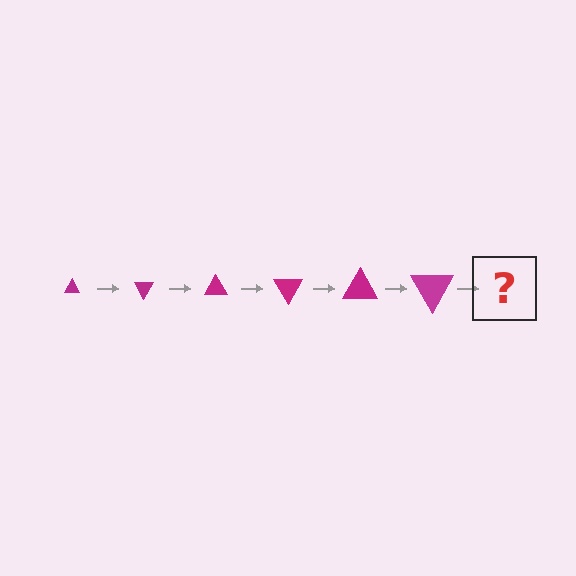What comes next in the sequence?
The next element should be a triangle, larger than the previous one and rotated 360 degrees from the start.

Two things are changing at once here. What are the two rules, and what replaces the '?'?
The two rules are that the triangle grows larger each step and it rotates 60 degrees each step. The '?' should be a triangle, larger than the previous one and rotated 360 degrees from the start.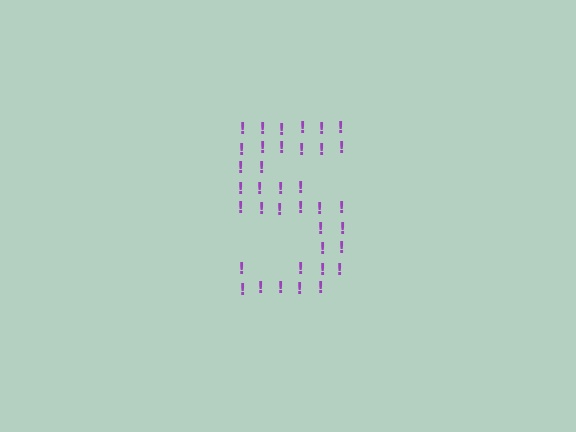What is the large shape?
The large shape is the digit 5.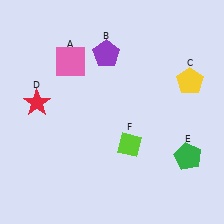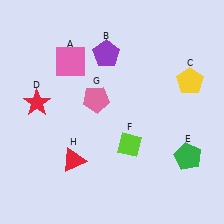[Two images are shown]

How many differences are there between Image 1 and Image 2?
There are 2 differences between the two images.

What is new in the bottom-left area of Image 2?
A red triangle (H) was added in the bottom-left area of Image 2.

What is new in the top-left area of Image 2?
A pink pentagon (G) was added in the top-left area of Image 2.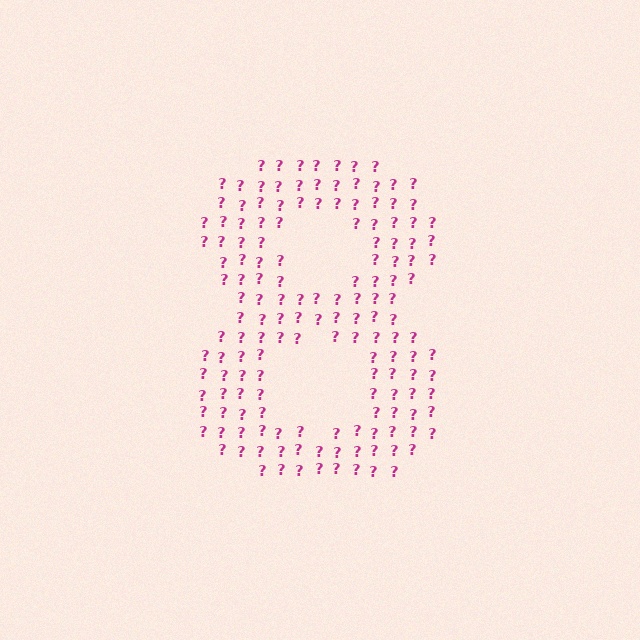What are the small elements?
The small elements are question marks.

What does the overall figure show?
The overall figure shows the digit 8.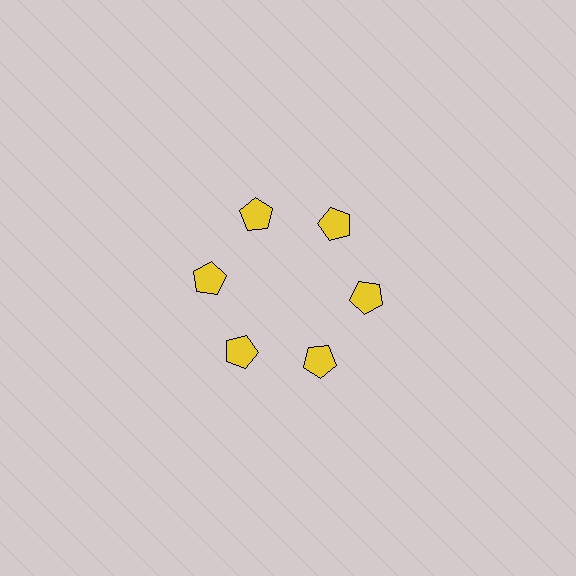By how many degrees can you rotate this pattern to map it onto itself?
The pattern maps onto itself every 60 degrees of rotation.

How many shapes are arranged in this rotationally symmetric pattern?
There are 6 shapes, arranged in 6 groups of 1.